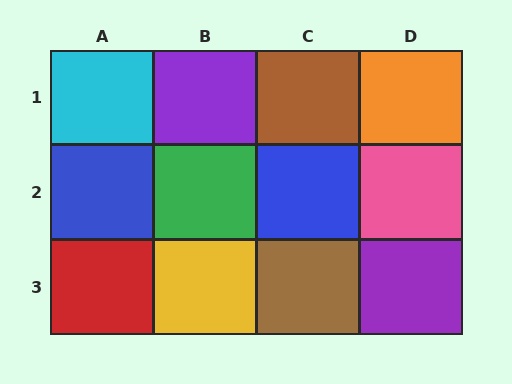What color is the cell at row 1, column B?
Purple.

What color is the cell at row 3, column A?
Red.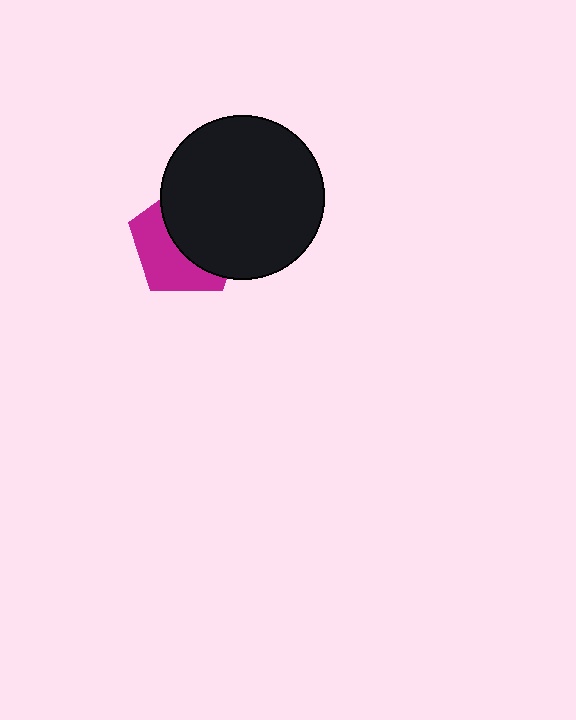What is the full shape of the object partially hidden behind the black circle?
The partially hidden object is a magenta pentagon.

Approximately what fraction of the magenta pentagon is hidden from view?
Roughly 55% of the magenta pentagon is hidden behind the black circle.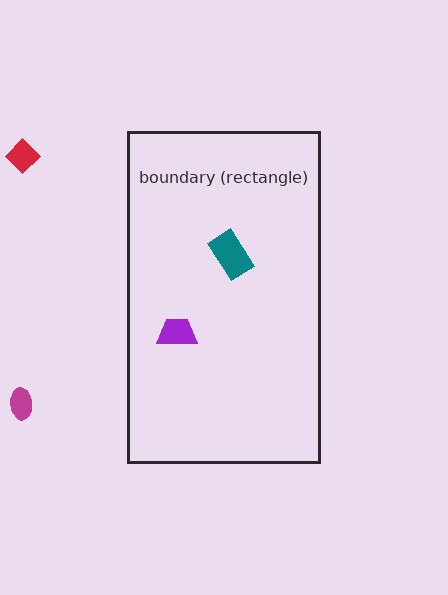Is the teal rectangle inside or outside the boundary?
Inside.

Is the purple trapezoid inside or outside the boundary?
Inside.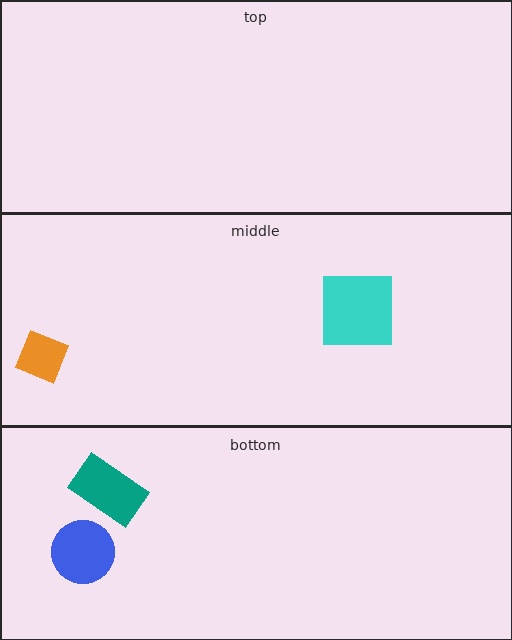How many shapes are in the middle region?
2.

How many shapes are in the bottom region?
2.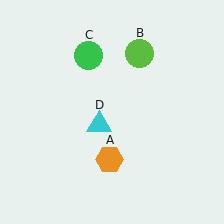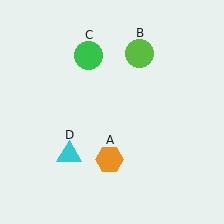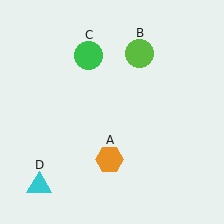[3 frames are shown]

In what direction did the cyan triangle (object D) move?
The cyan triangle (object D) moved down and to the left.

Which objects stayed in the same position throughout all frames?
Orange hexagon (object A) and lime circle (object B) and green circle (object C) remained stationary.